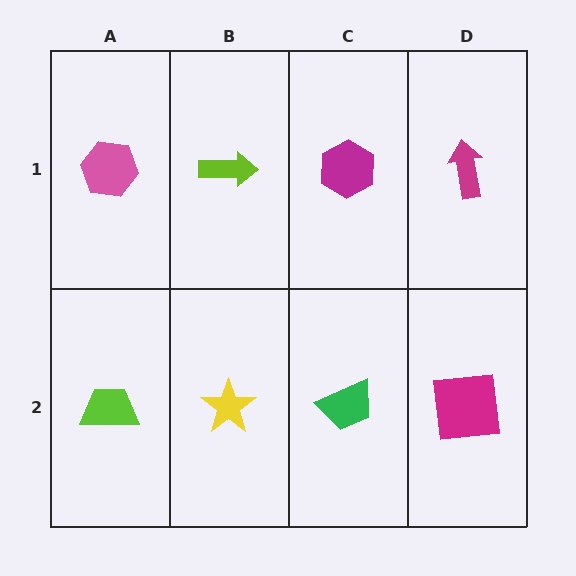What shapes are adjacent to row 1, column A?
A lime trapezoid (row 2, column A), a lime arrow (row 1, column B).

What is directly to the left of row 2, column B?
A lime trapezoid.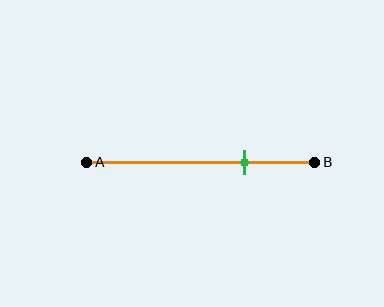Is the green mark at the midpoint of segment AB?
No, the mark is at about 70% from A, not at the 50% midpoint.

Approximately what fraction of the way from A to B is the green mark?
The green mark is approximately 70% of the way from A to B.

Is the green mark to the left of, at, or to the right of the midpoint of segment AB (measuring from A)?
The green mark is to the right of the midpoint of segment AB.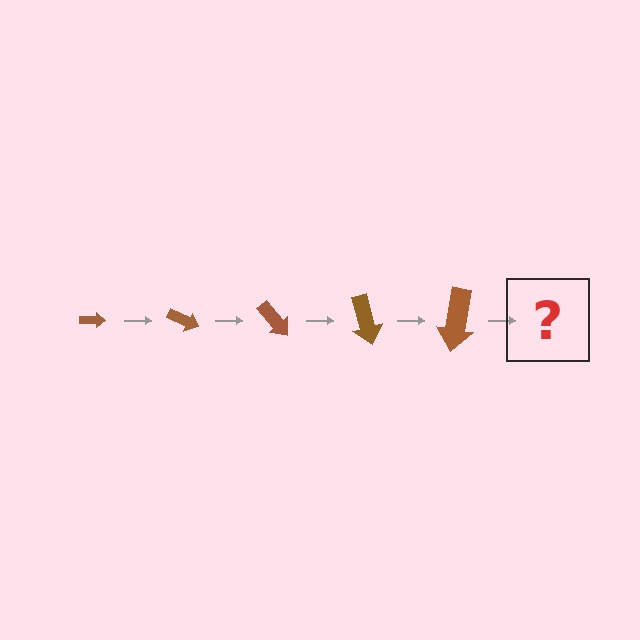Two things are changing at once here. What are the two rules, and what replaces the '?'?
The two rules are that the arrow grows larger each step and it rotates 25 degrees each step. The '?' should be an arrow, larger than the previous one and rotated 125 degrees from the start.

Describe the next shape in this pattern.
It should be an arrow, larger than the previous one and rotated 125 degrees from the start.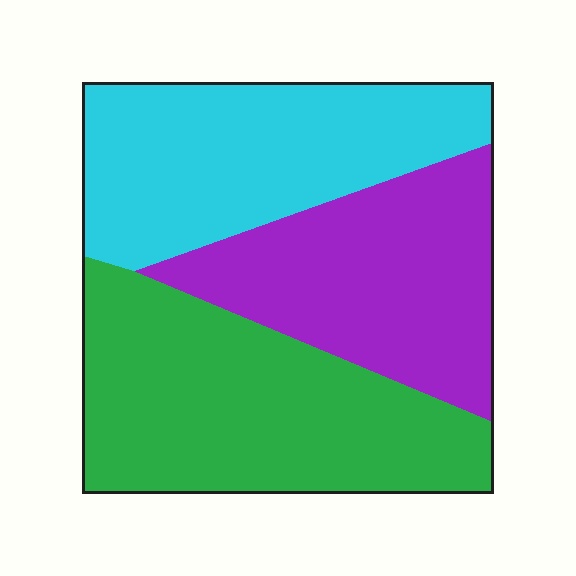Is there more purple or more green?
Green.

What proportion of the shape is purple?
Purple covers 30% of the shape.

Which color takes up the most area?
Green, at roughly 40%.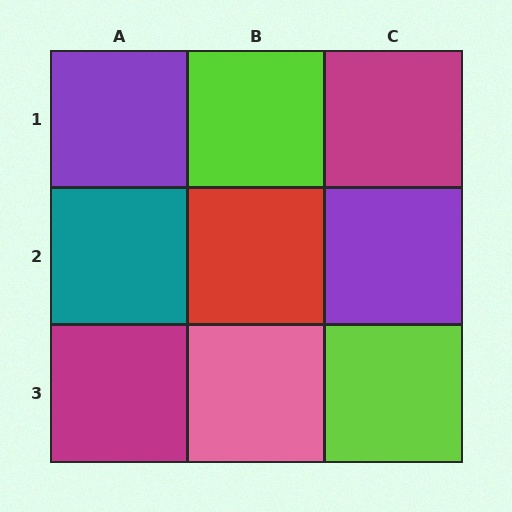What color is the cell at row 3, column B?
Pink.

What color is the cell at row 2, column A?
Teal.